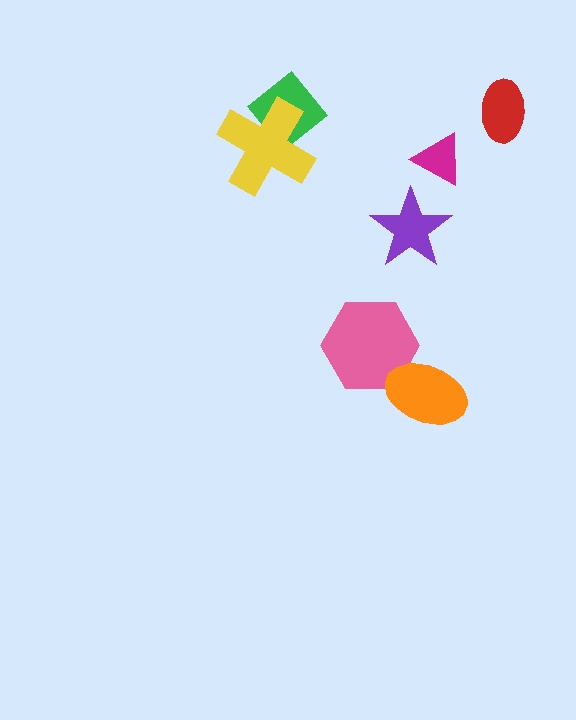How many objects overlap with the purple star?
0 objects overlap with the purple star.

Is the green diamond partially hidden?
Yes, it is partially covered by another shape.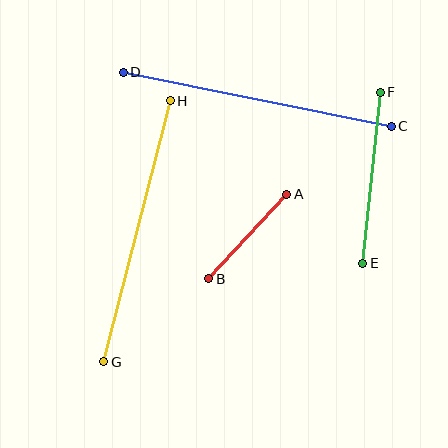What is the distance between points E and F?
The distance is approximately 172 pixels.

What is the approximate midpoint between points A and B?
The midpoint is at approximately (248, 236) pixels.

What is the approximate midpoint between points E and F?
The midpoint is at approximately (371, 178) pixels.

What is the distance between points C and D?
The distance is approximately 273 pixels.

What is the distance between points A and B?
The distance is approximately 115 pixels.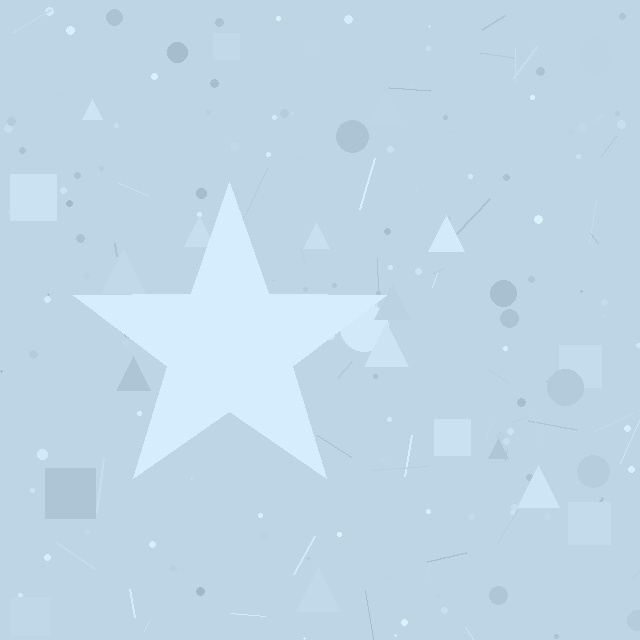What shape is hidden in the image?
A star is hidden in the image.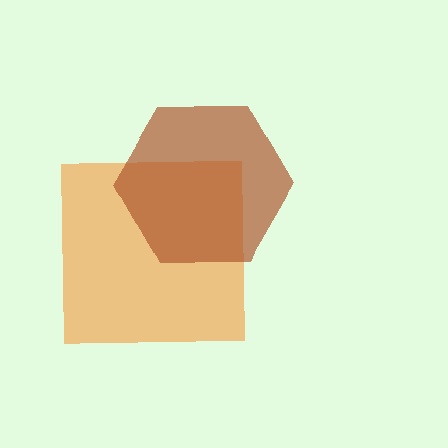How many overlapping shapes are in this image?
There are 2 overlapping shapes in the image.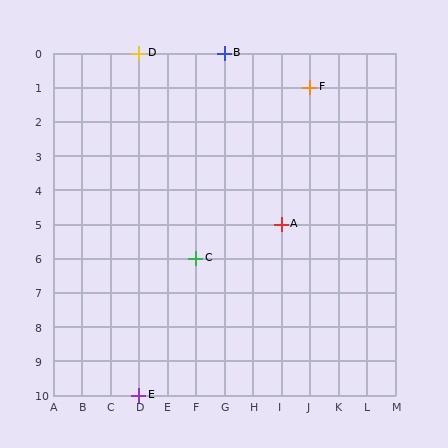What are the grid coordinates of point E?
Point E is at grid coordinates (D, 10).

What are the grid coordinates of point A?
Point A is at grid coordinates (I, 5).